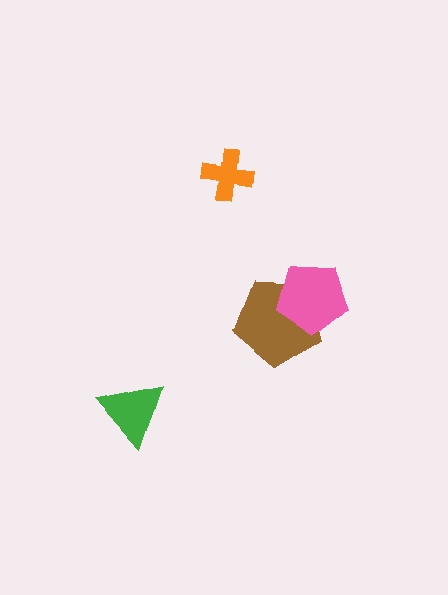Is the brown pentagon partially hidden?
Yes, it is partially covered by another shape.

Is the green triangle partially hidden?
No, no other shape covers it.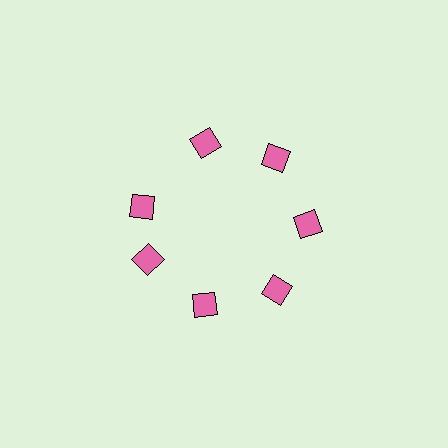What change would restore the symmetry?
The symmetry would be restored by rotating it back into even spacing with its neighbors so that all 7 diamonds sit at equal angles and equal distance from the center.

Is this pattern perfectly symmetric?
No. The 7 pink diamonds are arranged in a ring, but one element near the 10 o'clock position is rotated out of alignment along the ring, breaking the 7-fold rotational symmetry.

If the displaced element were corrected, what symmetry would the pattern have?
It would have 7-fold rotational symmetry — the pattern would map onto itself every 51 degrees.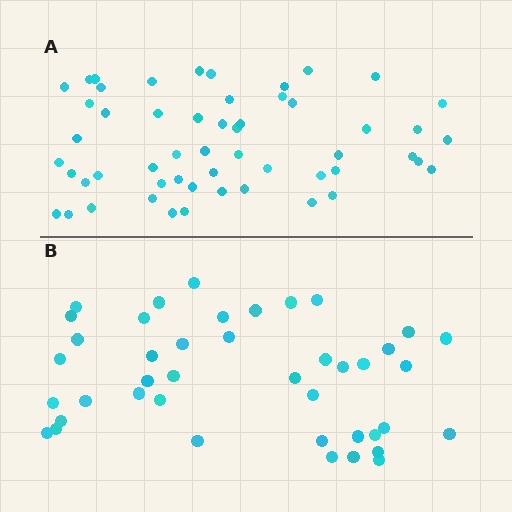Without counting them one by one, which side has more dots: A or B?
Region A (the top region) has more dots.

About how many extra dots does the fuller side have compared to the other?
Region A has roughly 12 or so more dots than region B.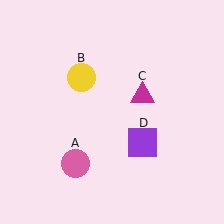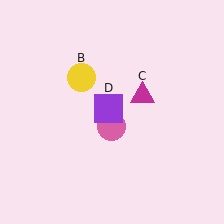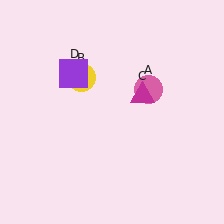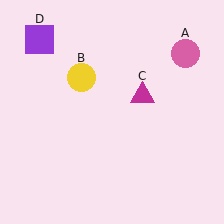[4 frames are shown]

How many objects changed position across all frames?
2 objects changed position: pink circle (object A), purple square (object D).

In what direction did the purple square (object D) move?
The purple square (object D) moved up and to the left.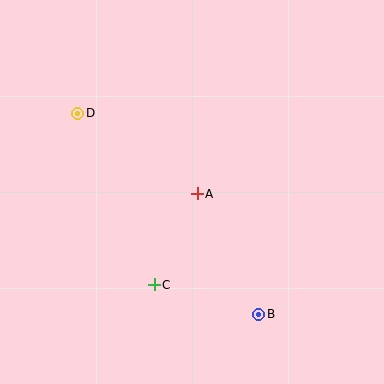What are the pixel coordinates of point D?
Point D is at (78, 113).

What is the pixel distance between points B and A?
The distance between B and A is 135 pixels.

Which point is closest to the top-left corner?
Point D is closest to the top-left corner.